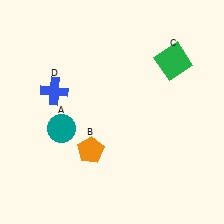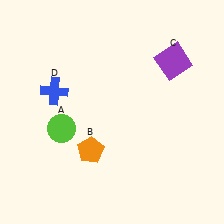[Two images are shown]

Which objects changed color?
A changed from teal to lime. C changed from green to purple.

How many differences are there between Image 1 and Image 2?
There are 2 differences between the two images.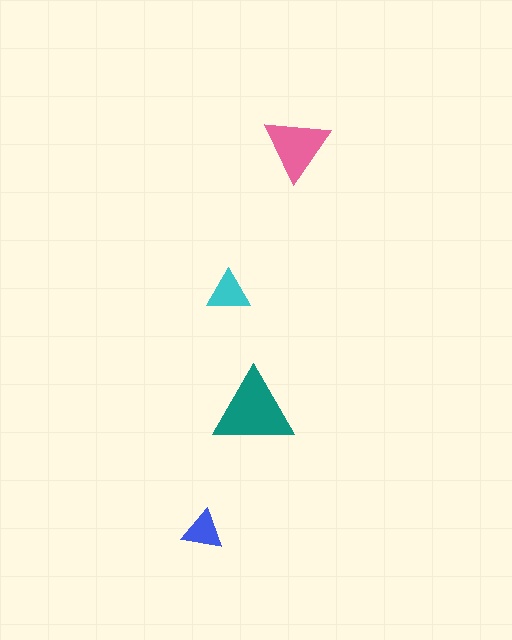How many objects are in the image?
There are 4 objects in the image.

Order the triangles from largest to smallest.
the teal one, the pink one, the cyan one, the blue one.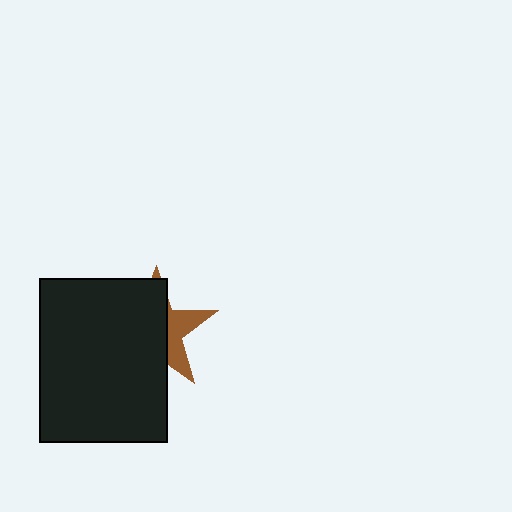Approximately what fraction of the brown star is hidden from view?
Roughly 66% of the brown star is hidden behind the black rectangle.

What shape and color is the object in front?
The object in front is a black rectangle.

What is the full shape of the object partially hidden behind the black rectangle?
The partially hidden object is a brown star.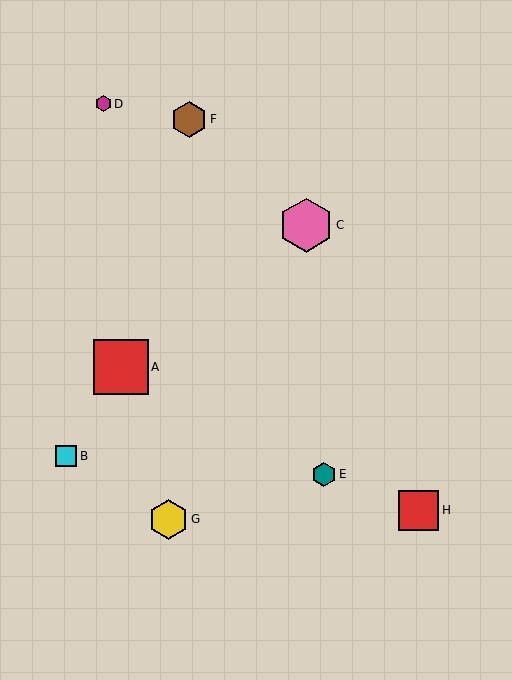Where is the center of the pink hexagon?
The center of the pink hexagon is at (306, 225).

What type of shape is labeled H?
Shape H is a red square.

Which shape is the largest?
The red square (labeled A) is the largest.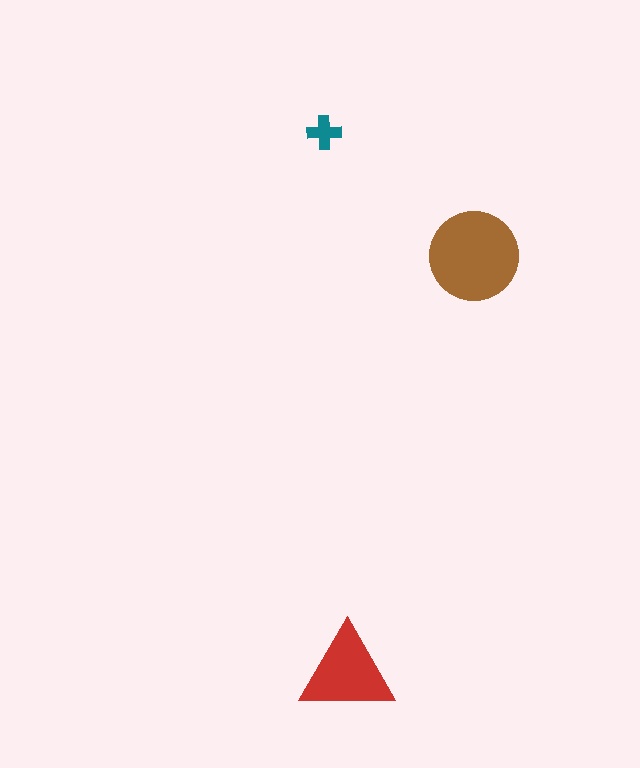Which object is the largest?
The brown circle.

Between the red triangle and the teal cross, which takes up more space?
The red triangle.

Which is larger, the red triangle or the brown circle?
The brown circle.